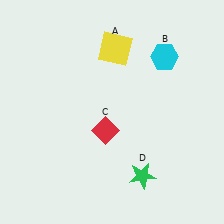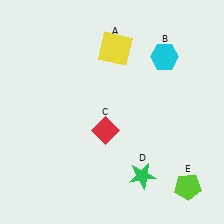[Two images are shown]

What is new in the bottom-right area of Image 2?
A lime pentagon (E) was added in the bottom-right area of Image 2.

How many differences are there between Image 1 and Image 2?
There is 1 difference between the two images.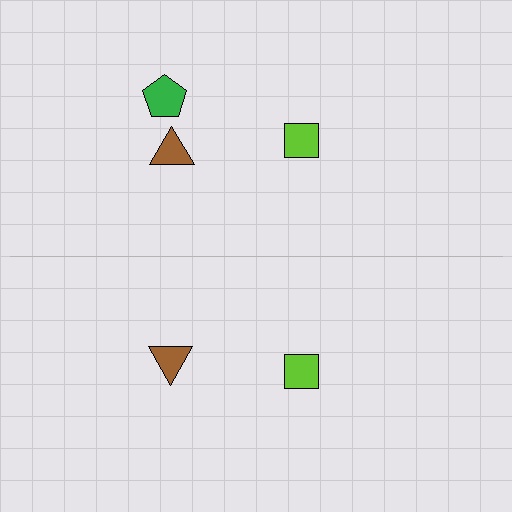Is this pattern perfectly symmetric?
No, the pattern is not perfectly symmetric. A green pentagon is missing from the bottom side.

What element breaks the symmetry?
A green pentagon is missing from the bottom side.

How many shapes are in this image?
There are 5 shapes in this image.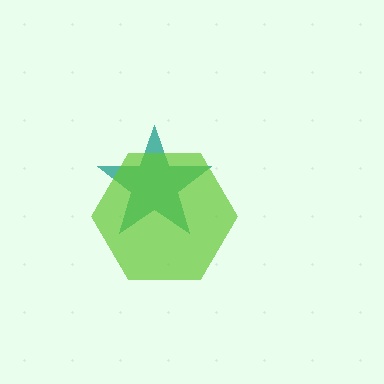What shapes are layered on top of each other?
The layered shapes are: a teal star, a lime hexagon.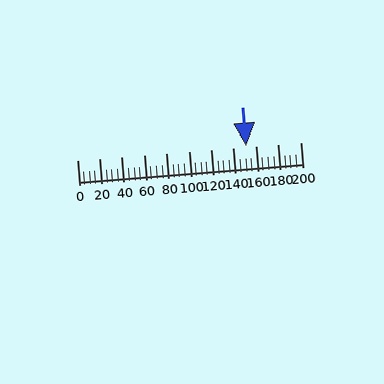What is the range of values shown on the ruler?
The ruler shows values from 0 to 200.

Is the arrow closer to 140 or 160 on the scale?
The arrow is closer to 160.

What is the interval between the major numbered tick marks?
The major tick marks are spaced 20 units apart.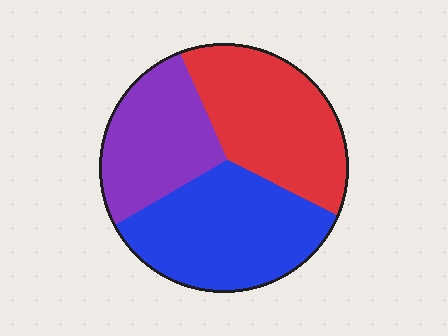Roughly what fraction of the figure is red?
Red covers 35% of the figure.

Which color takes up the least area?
Purple, at roughly 25%.